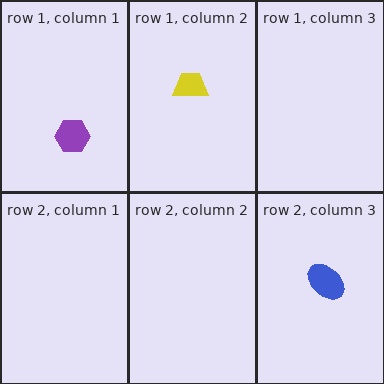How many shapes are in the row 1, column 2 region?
1.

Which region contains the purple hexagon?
The row 1, column 1 region.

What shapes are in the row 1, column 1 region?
The purple hexagon.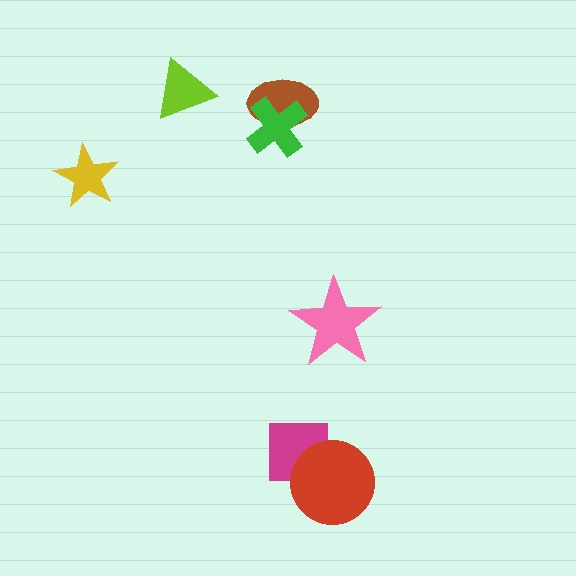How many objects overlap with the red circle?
1 object overlaps with the red circle.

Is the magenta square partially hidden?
Yes, it is partially covered by another shape.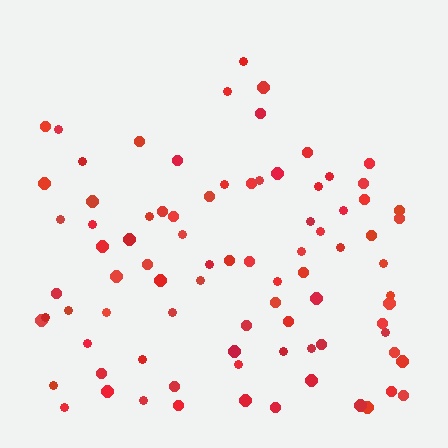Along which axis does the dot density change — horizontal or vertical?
Vertical.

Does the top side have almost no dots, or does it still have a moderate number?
Still a moderate number, just noticeably fewer than the bottom.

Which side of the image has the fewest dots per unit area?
The top.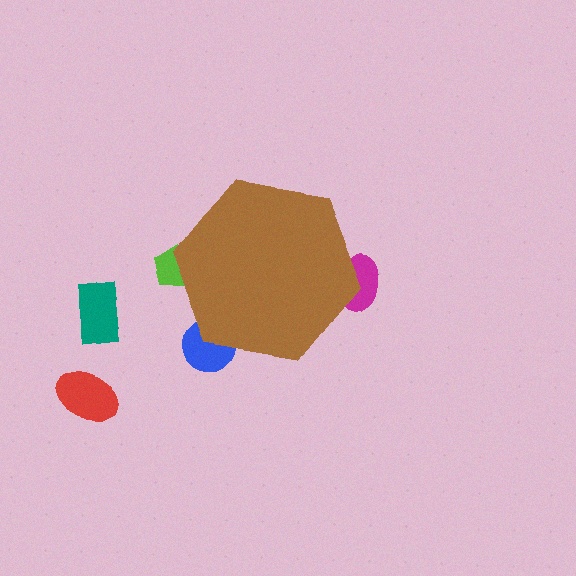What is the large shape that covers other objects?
A brown hexagon.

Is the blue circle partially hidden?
Yes, the blue circle is partially hidden behind the brown hexagon.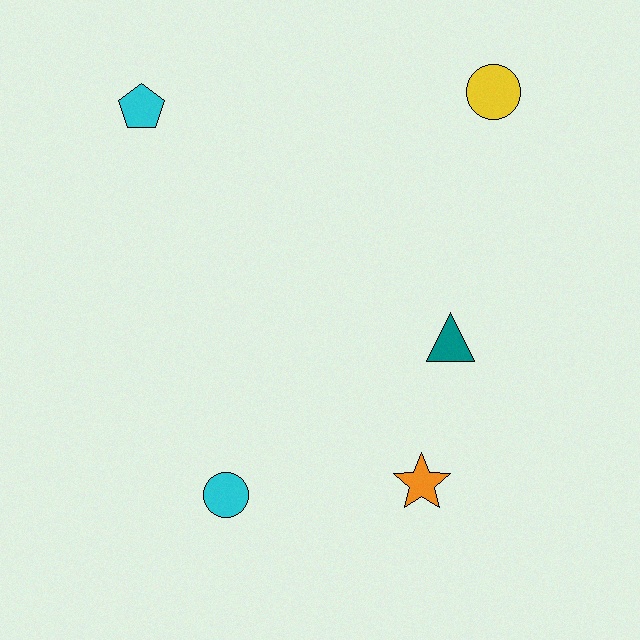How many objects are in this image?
There are 5 objects.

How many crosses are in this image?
There are no crosses.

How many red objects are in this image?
There are no red objects.